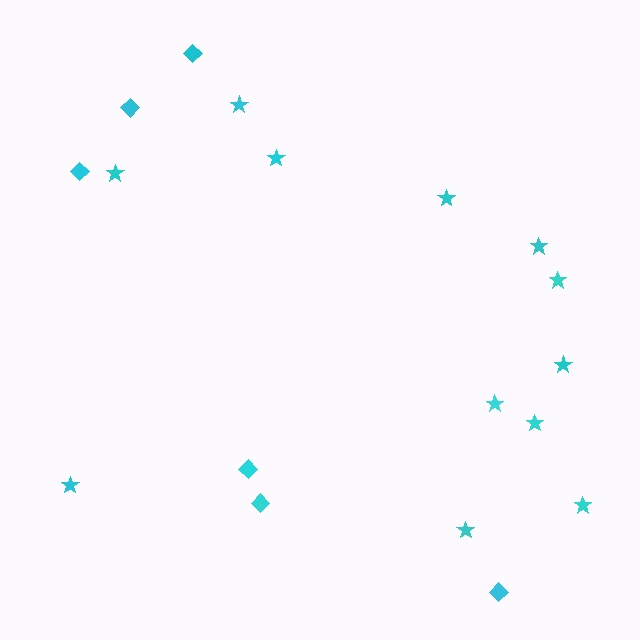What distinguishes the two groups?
There are 2 groups: one group of stars (12) and one group of diamonds (6).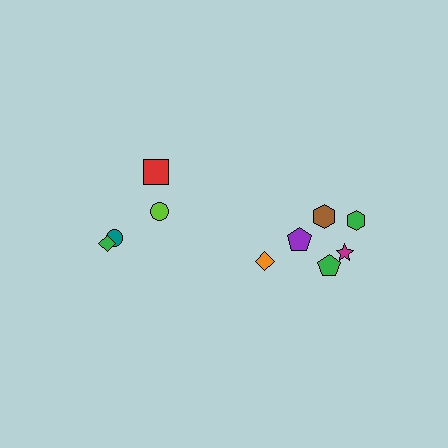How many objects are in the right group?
There are 6 objects.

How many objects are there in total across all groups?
There are 10 objects.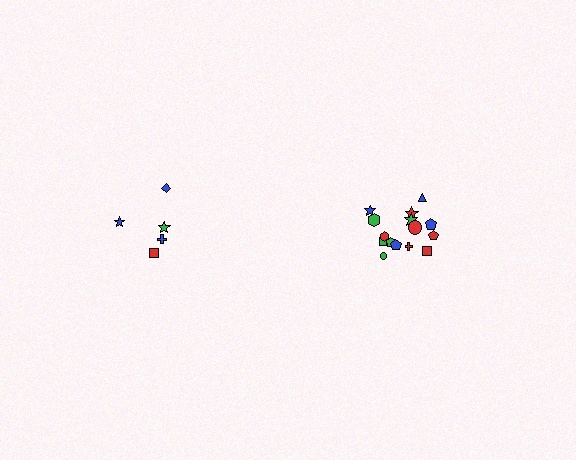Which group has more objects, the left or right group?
The right group.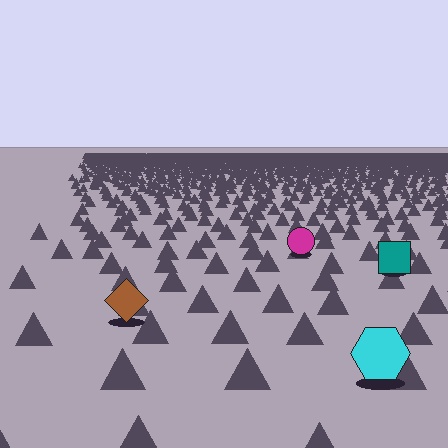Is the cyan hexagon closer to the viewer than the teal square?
Yes. The cyan hexagon is closer — you can tell from the texture gradient: the ground texture is coarser near it.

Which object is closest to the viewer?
The cyan hexagon is closest. The texture marks near it are larger and more spread out.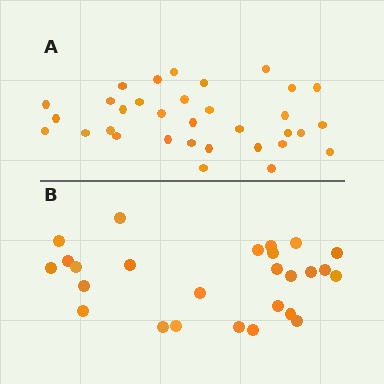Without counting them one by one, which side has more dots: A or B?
Region A (the top region) has more dots.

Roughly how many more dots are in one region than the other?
Region A has roughly 8 or so more dots than region B.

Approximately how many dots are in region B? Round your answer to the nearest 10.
About 30 dots. (The exact count is 26, which rounds to 30.)